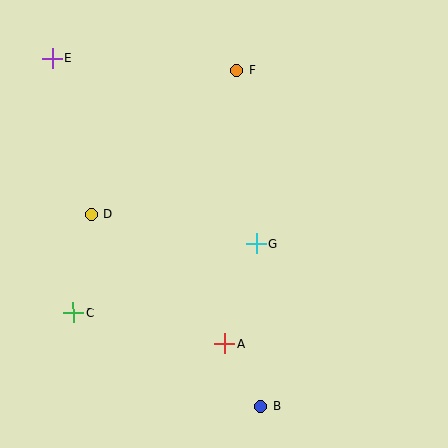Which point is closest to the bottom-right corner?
Point B is closest to the bottom-right corner.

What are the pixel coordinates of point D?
Point D is at (91, 214).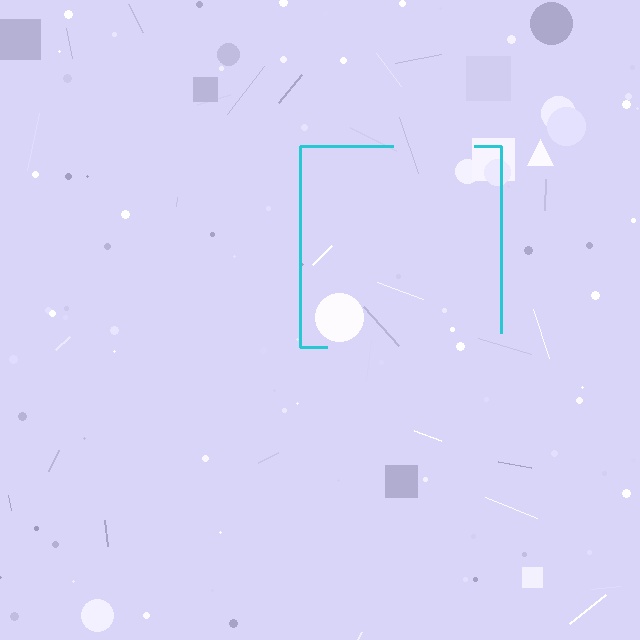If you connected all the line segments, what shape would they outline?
They would outline a square.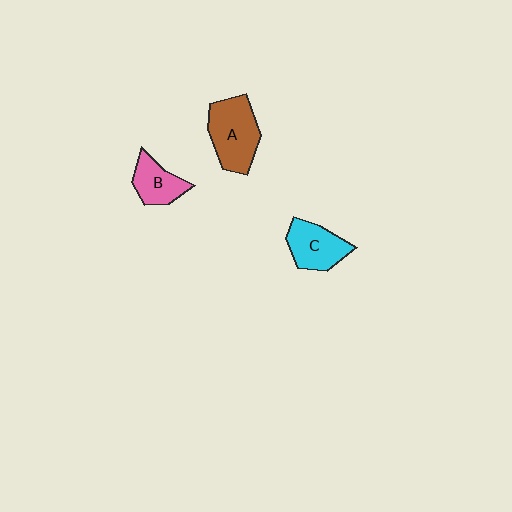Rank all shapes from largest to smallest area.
From largest to smallest: A (brown), C (cyan), B (pink).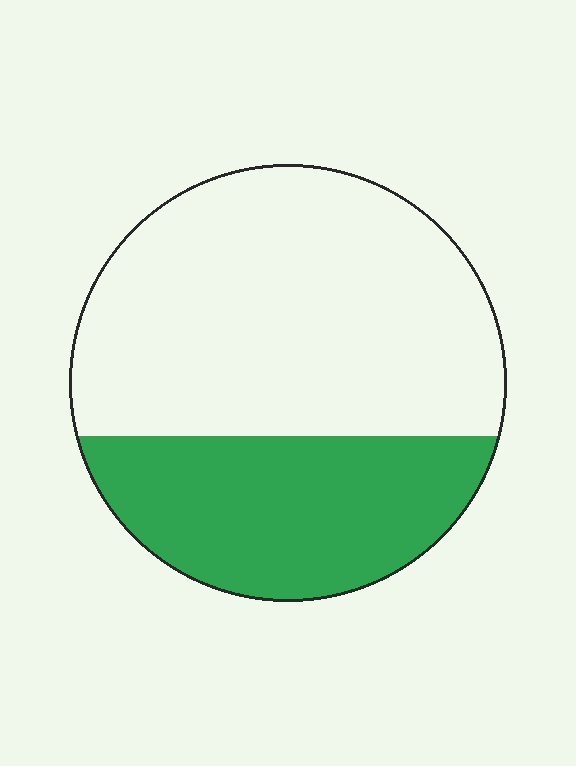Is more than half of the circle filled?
No.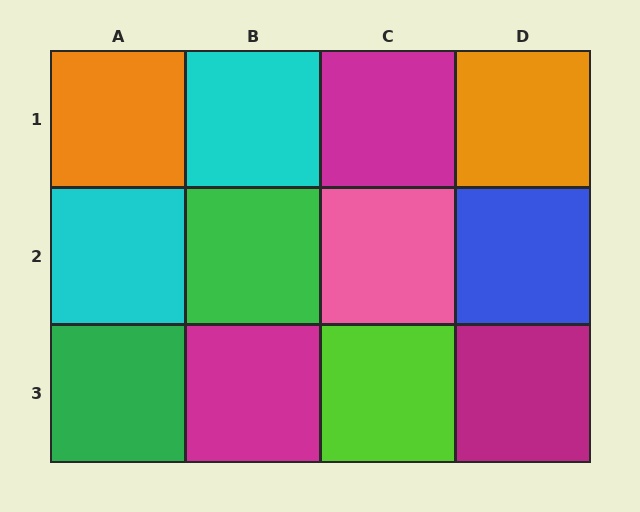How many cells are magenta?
3 cells are magenta.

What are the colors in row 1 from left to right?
Orange, cyan, magenta, orange.